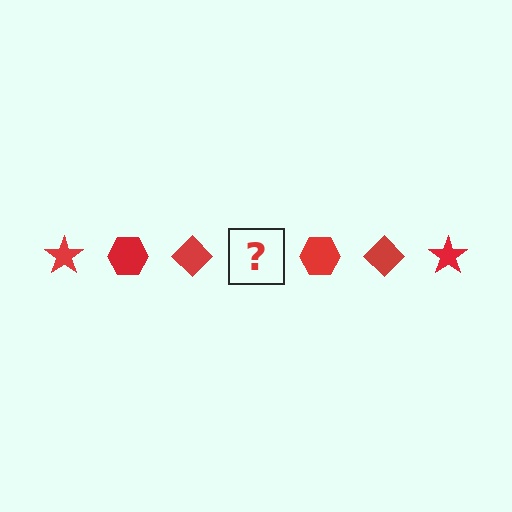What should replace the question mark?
The question mark should be replaced with a red star.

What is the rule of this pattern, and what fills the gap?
The rule is that the pattern cycles through star, hexagon, diamond shapes in red. The gap should be filled with a red star.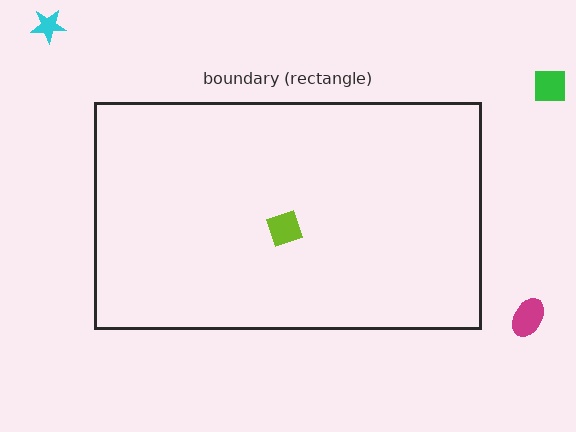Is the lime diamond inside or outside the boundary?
Inside.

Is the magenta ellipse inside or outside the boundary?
Outside.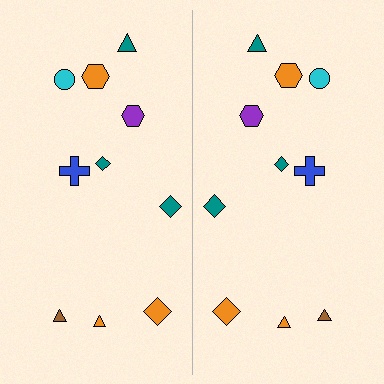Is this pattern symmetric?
Yes, this pattern has bilateral (reflection) symmetry.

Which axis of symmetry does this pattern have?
The pattern has a vertical axis of symmetry running through the center of the image.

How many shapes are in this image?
There are 20 shapes in this image.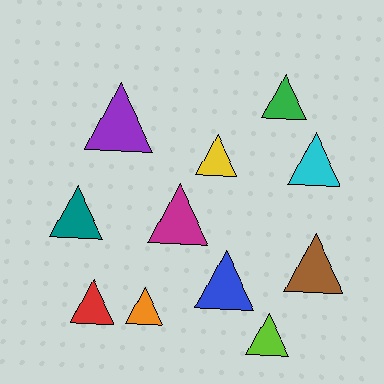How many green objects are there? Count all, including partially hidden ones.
There is 1 green object.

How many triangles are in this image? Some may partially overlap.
There are 11 triangles.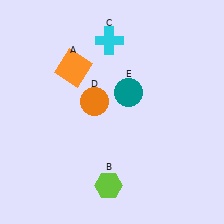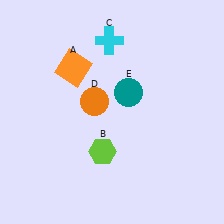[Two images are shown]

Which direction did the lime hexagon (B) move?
The lime hexagon (B) moved up.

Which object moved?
The lime hexagon (B) moved up.